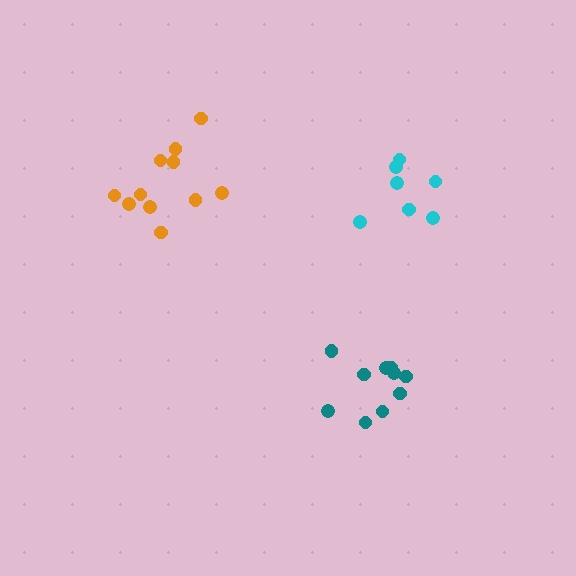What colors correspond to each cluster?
The clusters are colored: cyan, orange, teal.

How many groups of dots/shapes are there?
There are 3 groups.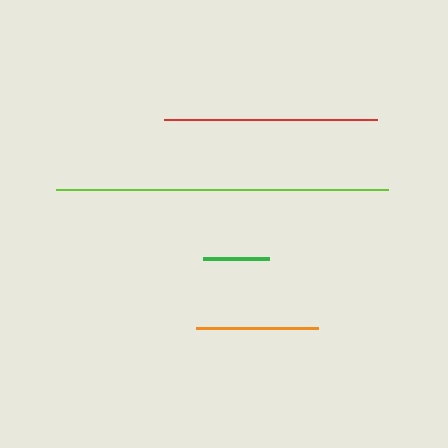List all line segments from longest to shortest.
From longest to shortest: lime, red, orange, green.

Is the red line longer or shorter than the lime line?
The lime line is longer than the red line.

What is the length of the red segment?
The red segment is approximately 213 pixels long.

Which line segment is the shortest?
The green line is the shortest at approximately 66 pixels.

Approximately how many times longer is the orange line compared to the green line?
The orange line is approximately 1.8 times the length of the green line.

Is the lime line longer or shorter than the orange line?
The lime line is longer than the orange line.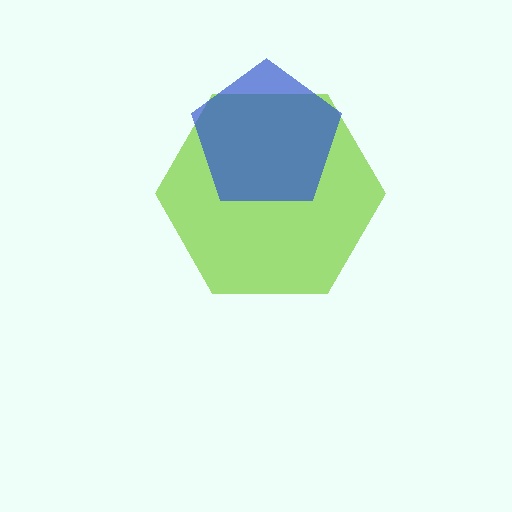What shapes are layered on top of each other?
The layered shapes are: a lime hexagon, a blue pentagon.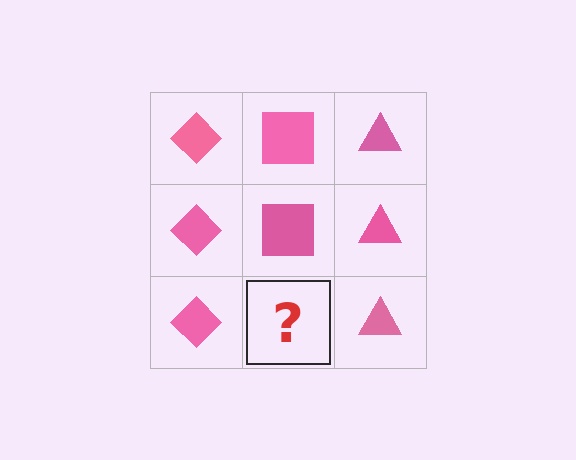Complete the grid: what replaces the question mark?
The question mark should be replaced with a pink square.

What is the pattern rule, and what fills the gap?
The rule is that each column has a consistent shape. The gap should be filled with a pink square.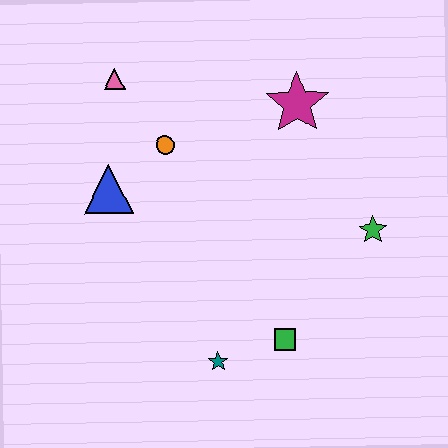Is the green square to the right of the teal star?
Yes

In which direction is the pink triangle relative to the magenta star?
The pink triangle is to the left of the magenta star.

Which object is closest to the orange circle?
The blue triangle is closest to the orange circle.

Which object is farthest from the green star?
The pink triangle is farthest from the green star.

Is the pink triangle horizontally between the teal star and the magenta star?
No